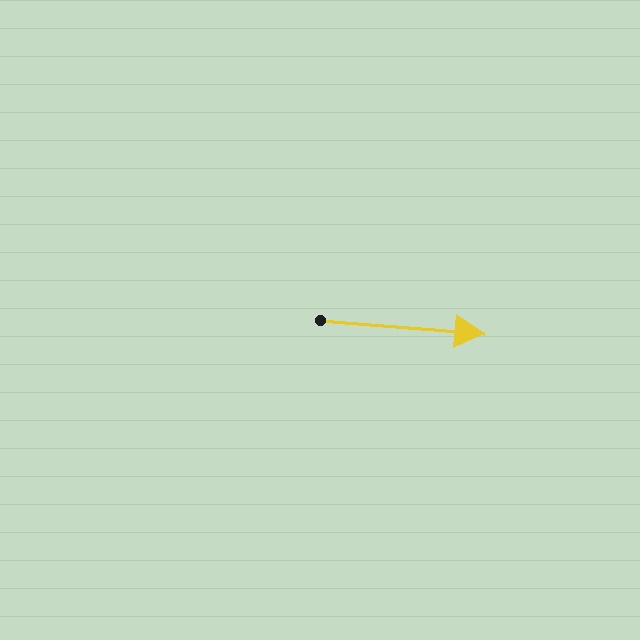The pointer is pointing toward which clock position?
Roughly 3 o'clock.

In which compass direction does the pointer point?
East.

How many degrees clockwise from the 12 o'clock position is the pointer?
Approximately 95 degrees.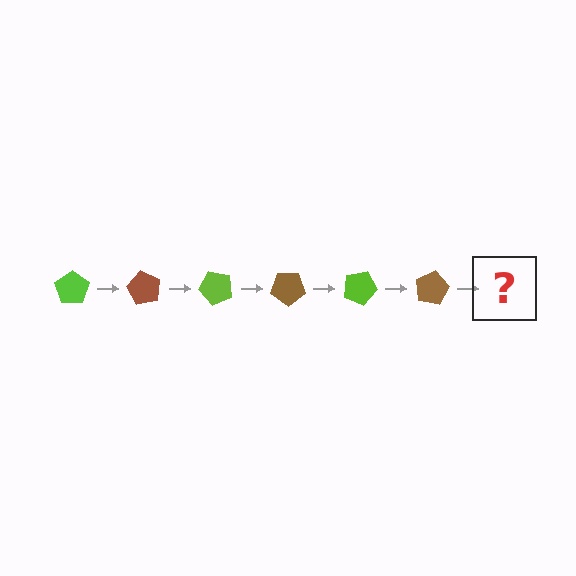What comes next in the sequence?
The next element should be a lime pentagon, rotated 360 degrees from the start.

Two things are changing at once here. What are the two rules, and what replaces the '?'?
The two rules are that it rotates 60 degrees each step and the color cycles through lime and brown. The '?' should be a lime pentagon, rotated 360 degrees from the start.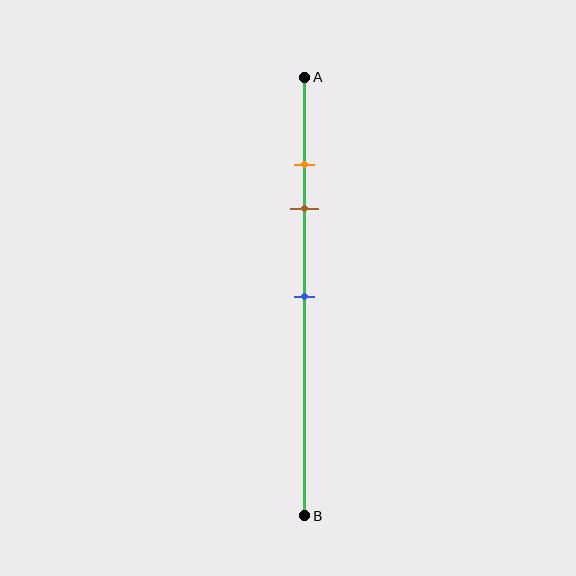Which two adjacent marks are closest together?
The orange and brown marks are the closest adjacent pair.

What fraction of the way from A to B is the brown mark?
The brown mark is approximately 30% (0.3) of the way from A to B.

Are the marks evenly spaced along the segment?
No, the marks are not evenly spaced.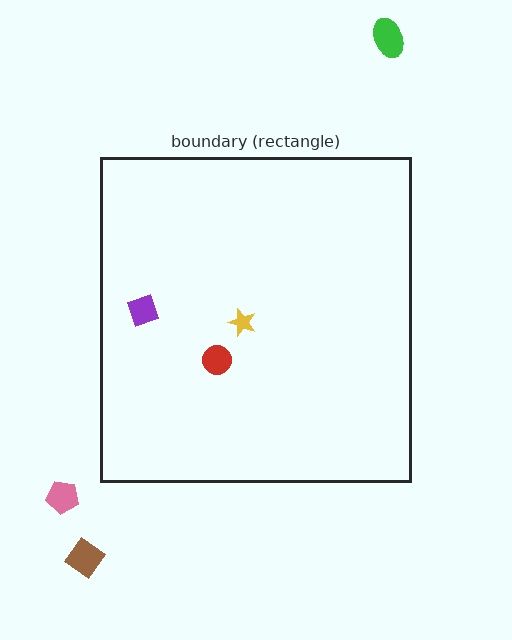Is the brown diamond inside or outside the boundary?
Outside.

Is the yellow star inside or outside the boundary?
Inside.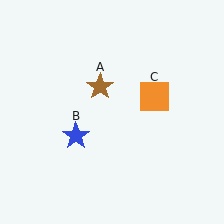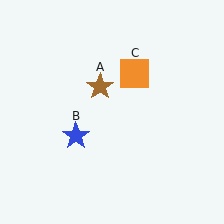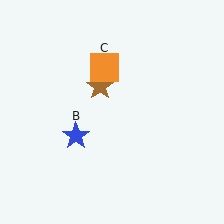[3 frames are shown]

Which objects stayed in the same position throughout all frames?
Brown star (object A) and blue star (object B) remained stationary.